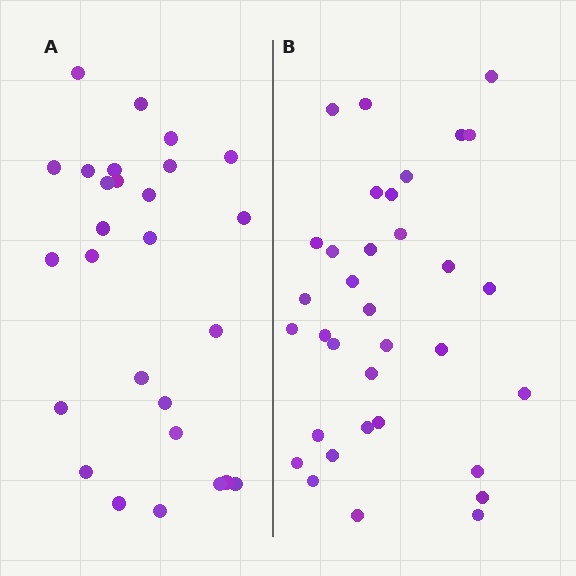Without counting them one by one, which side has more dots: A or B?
Region B (the right region) has more dots.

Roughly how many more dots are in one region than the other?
Region B has roughly 8 or so more dots than region A.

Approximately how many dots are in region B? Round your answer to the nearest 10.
About 30 dots. (The exact count is 34, which rounds to 30.)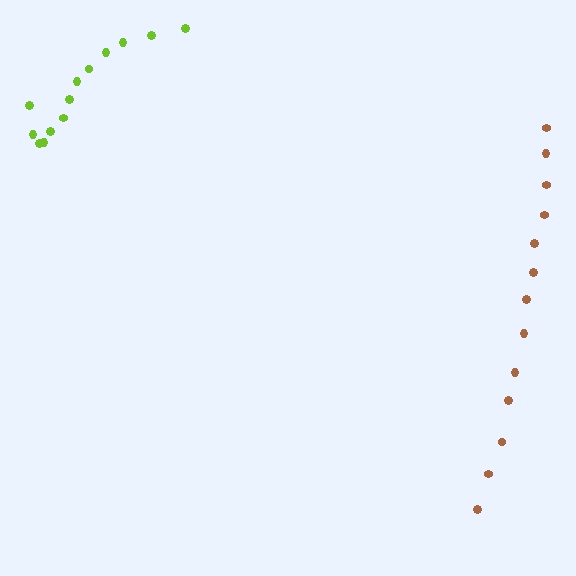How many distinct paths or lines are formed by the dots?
There are 2 distinct paths.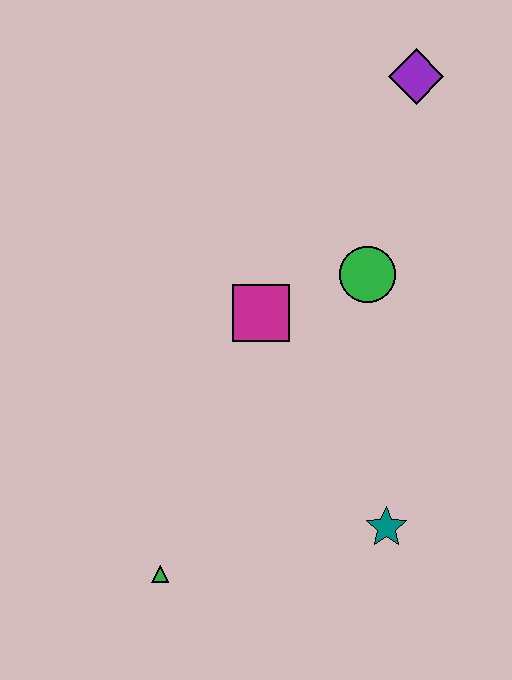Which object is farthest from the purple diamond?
The green triangle is farthest from the purple diamond.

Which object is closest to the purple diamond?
The green circle is closest to the purple diamond.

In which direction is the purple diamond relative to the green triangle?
The purple diamond is above the green triangle.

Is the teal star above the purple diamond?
No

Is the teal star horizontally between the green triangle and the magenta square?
No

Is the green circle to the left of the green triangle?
No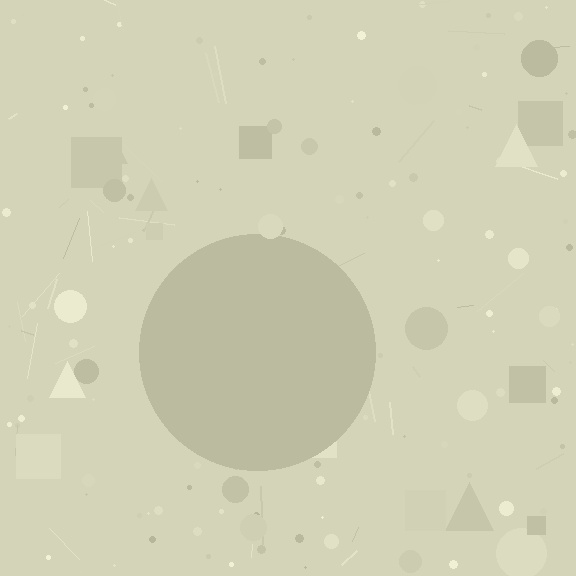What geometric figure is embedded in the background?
A circle is embedded in the background.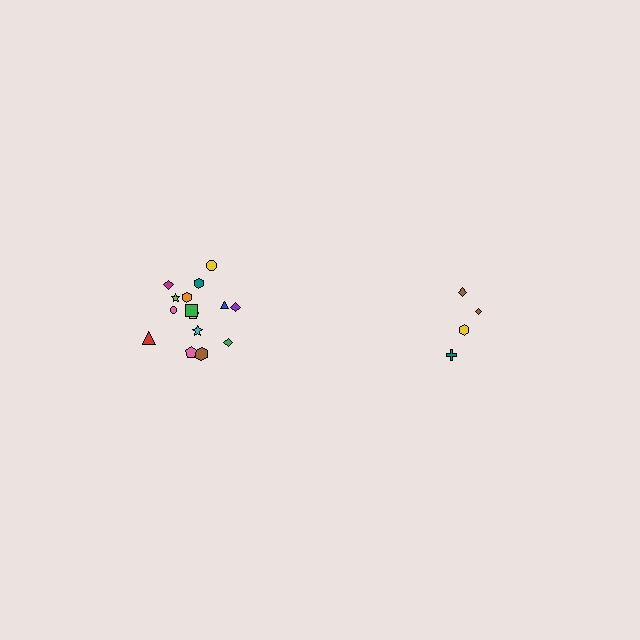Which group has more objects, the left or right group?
The left group.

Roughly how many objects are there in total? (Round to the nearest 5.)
Roughly 20 objects in total.